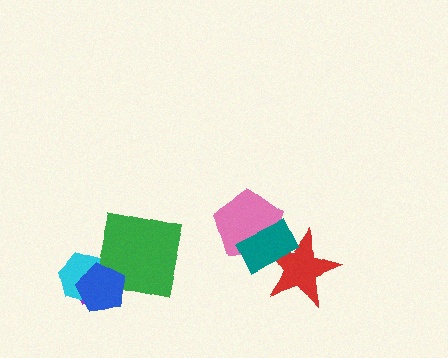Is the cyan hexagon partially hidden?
Yes, it is partially covered by another shape.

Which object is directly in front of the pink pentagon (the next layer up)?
The red star is directly in front of the pink pentagon.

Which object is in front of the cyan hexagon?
The blue pentagon is in front of the cyan hexagon.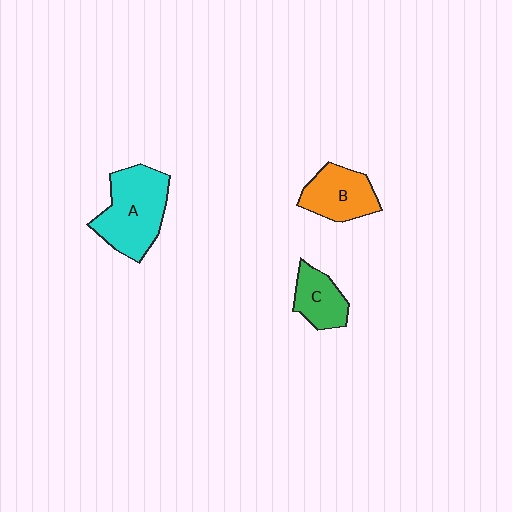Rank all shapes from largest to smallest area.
From largest to smallest: A (cyan), B (orange), C (green).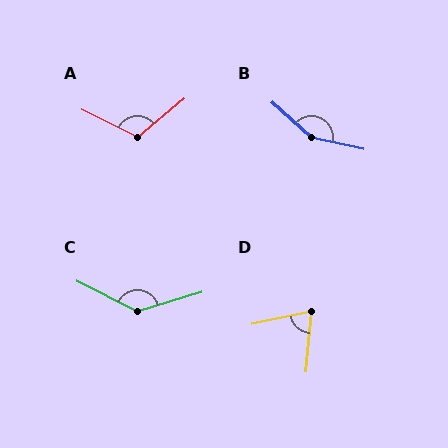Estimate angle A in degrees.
Approximately 114 degrees.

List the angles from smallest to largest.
D (73°), A (114°), C (137°), B (150°).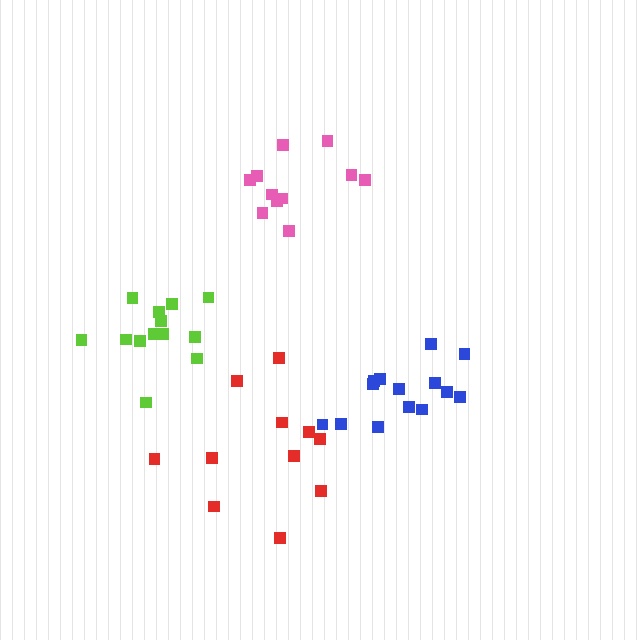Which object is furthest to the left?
The lime cluster is leftmost.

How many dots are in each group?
Group 1: 11 dots, Group 2: 14 dots, Group 3: 13 dots, Group 4: 11 dots (49 total).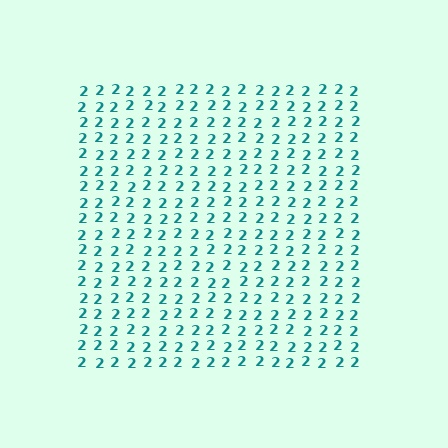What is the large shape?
The large shape is a square.